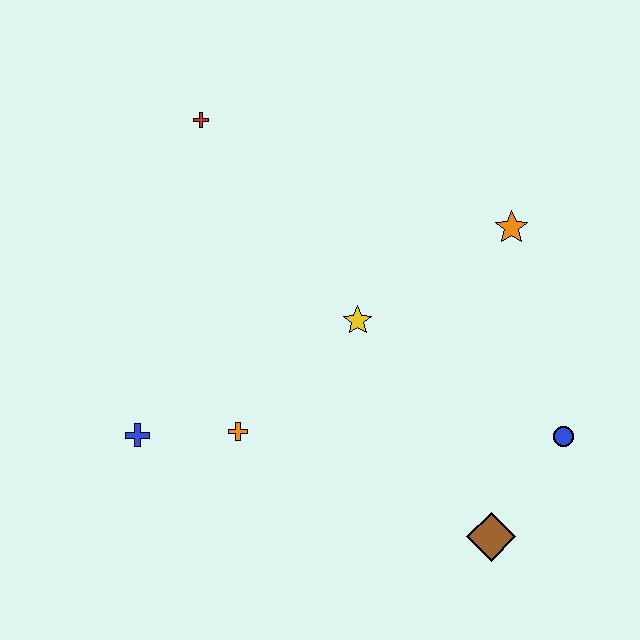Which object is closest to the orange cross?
The blue cross is closest to the orange cross.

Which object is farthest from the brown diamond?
The red cross is farthest from the brown diamond.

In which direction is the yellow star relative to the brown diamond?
The yellow star is above the brown diamond.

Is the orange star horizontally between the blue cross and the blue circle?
Yes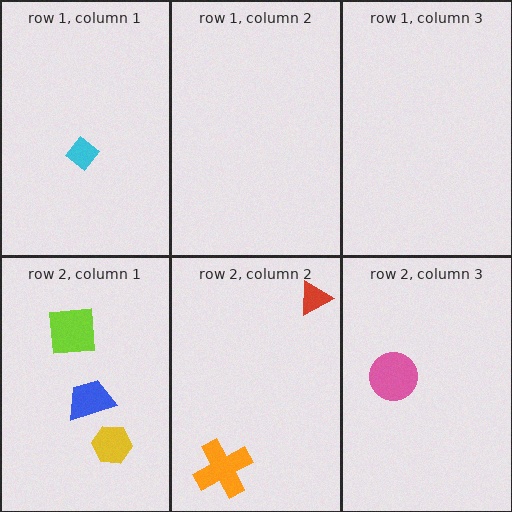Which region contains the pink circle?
The row 2, column 3 region.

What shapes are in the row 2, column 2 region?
The red triangle, the orange cross.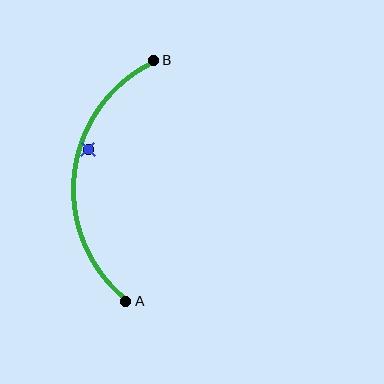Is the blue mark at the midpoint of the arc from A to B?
No — the blue mark does not lie on the arc at all. It sits slightly inside the curve.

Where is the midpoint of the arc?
The arc midpoint is the point on the curve farthest from the straight line joining A and B. It sits to the left of that line.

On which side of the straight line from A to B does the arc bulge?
The arc bulges to the left of the straight line connecting A and B.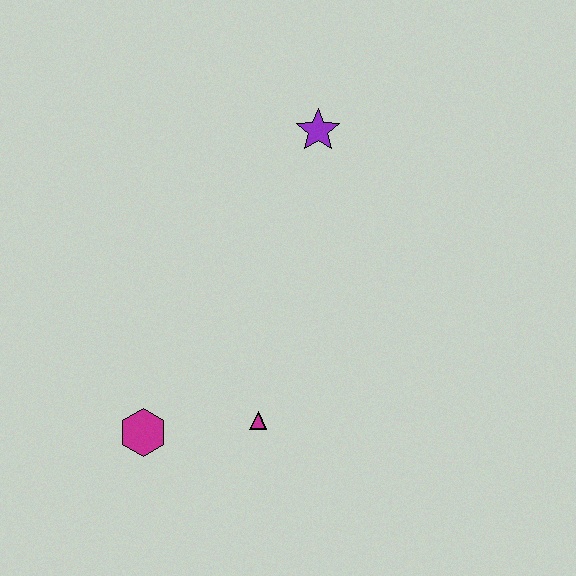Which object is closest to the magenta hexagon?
The magenta triangle is closest to the magenta hexagon.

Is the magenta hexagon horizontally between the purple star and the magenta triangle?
No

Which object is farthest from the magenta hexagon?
The purple star is farthest from the magenta hexagon.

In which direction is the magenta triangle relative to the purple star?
The magenta triangle is below the purple star.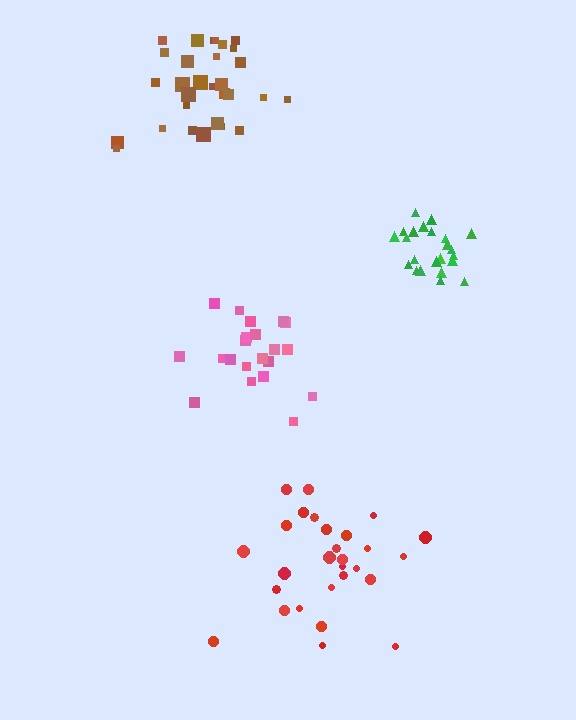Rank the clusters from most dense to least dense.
green, pink, red, brown.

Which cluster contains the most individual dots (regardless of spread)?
Brown (30).